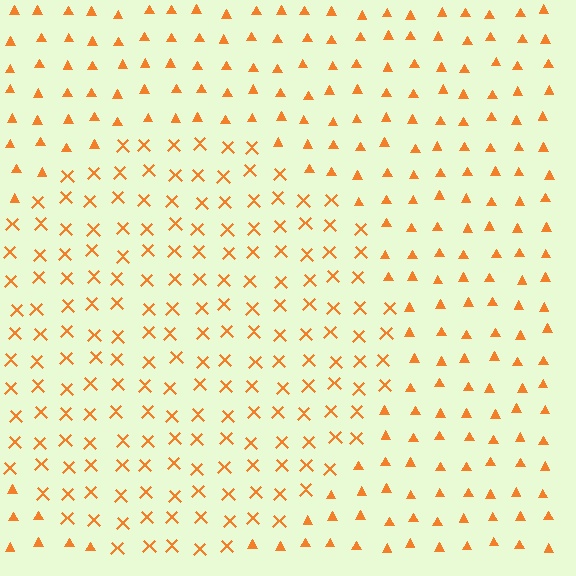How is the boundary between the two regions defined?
The boundary is defined by a change in element shape: X marks inside vs. triangles outside. All elements share the same color and spacing.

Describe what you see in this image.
The image is filled with small orange elements arranged in a uniform grid. A circle-shaped region contains X marks, while the surrounding area contains triangles. The boundary is defined purely by the change in element shape.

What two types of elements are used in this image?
The image uses X marks inside the circle region and triangles outside it.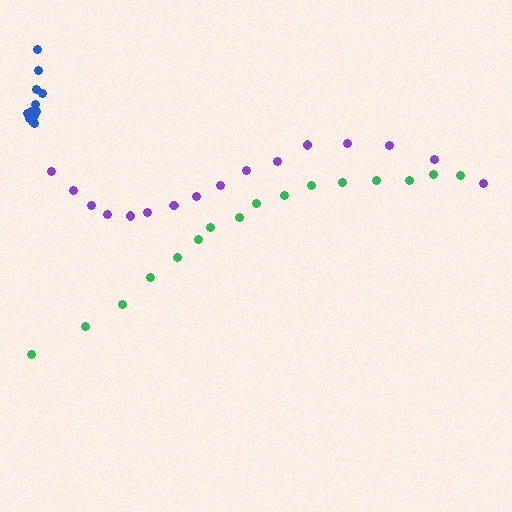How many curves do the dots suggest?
There are 3 distinct paths.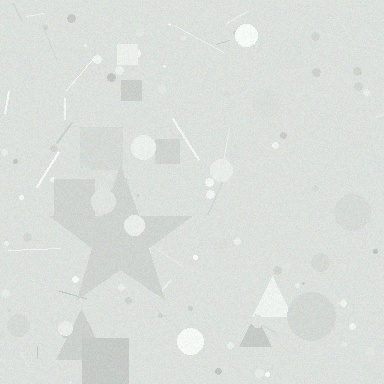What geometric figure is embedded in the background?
A star is embedded in the background.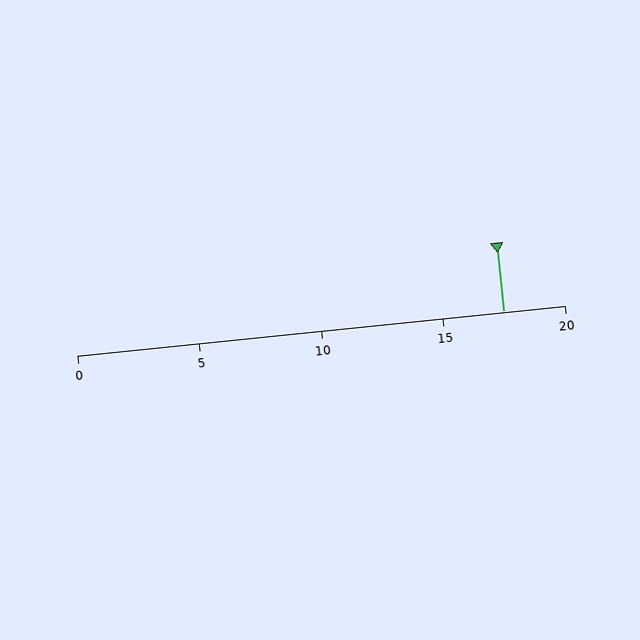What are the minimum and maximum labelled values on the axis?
The axis runs from 0 to 20.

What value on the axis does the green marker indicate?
The marker indicates approximately 17.5.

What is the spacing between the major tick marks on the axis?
The major ticks are spaced 5 apart.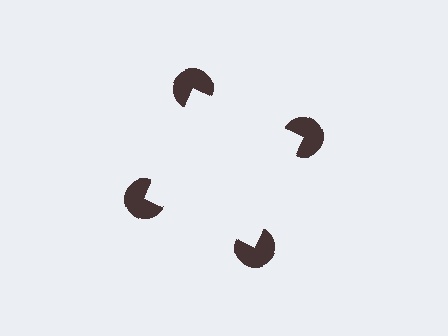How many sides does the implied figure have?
4 sides.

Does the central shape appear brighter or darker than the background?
It typically appears slightly brighter than the background, even though no actual brightness change is drawn.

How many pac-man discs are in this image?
There are 4 — one at each vertex of the illusory square.